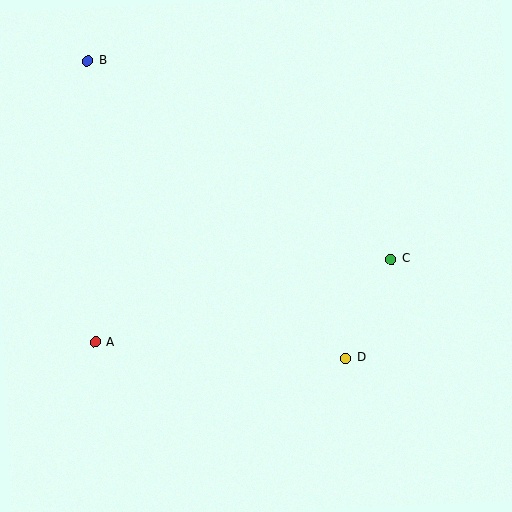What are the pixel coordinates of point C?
Point C is at (391, 259).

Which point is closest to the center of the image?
Point C at (391, 259) is closest to the center.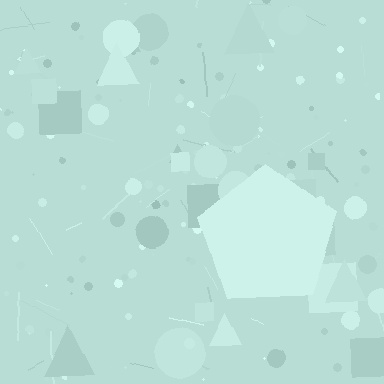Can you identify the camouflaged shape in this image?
The camouflaged shape is a pentagon.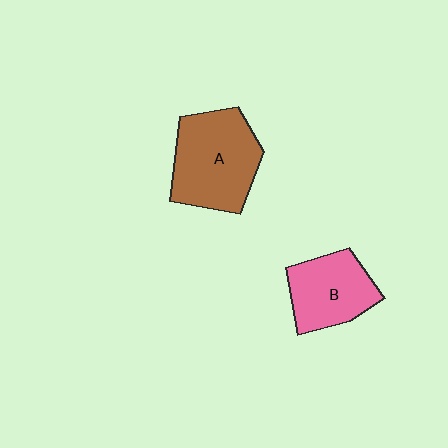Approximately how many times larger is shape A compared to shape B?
Approximately 1.4 times.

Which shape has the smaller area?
Shape B (pink).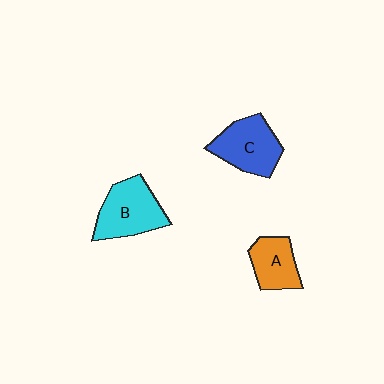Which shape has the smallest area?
Shape A (orange).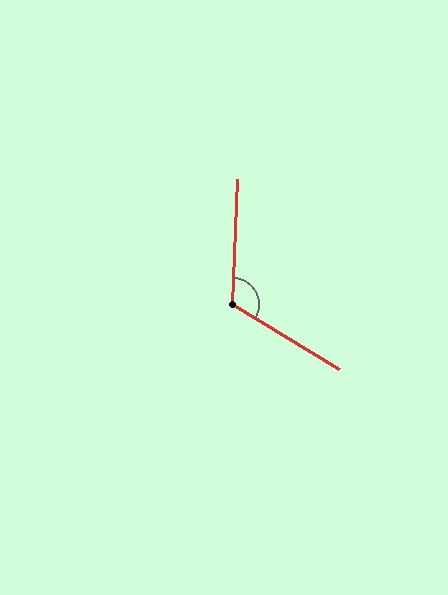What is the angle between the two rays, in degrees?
Approximately 119 degrees.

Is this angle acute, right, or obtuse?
It is obtuse.